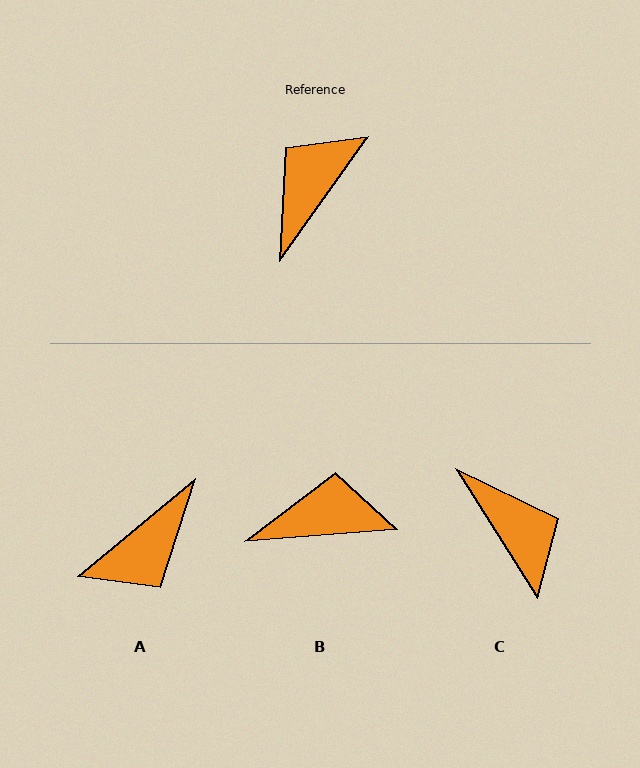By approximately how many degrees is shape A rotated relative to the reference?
Approximately 165 degrees counter-clockwise.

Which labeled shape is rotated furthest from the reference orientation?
A, about 165 degrees away.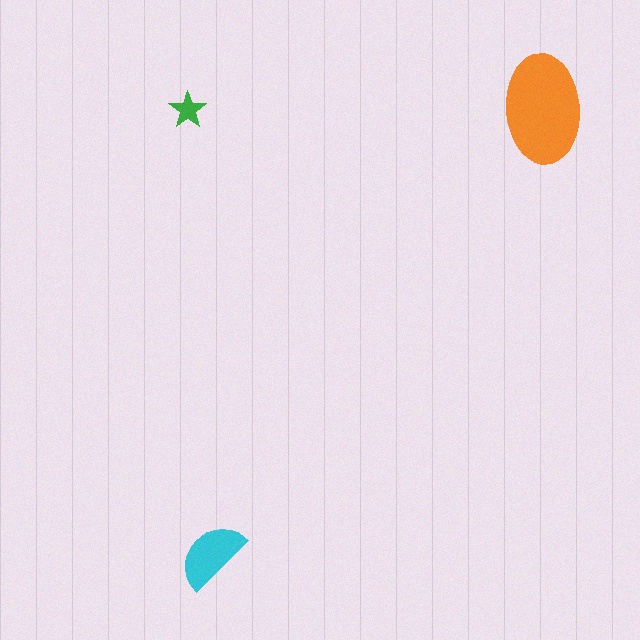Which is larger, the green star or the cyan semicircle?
The cyan semicircle.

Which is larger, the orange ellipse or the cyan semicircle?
The orange ellipse.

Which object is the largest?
The orange ellipse.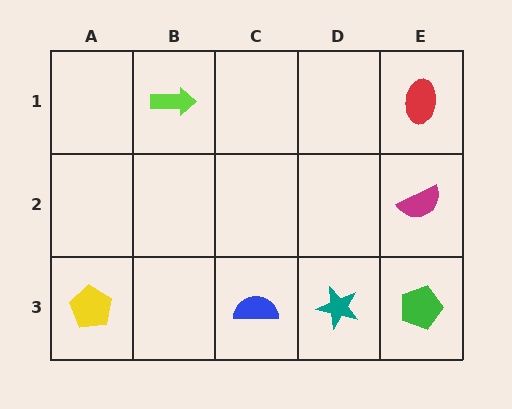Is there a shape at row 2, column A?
No, that cell is empty.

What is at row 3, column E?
A green pentagon.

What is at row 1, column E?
A red ellipse.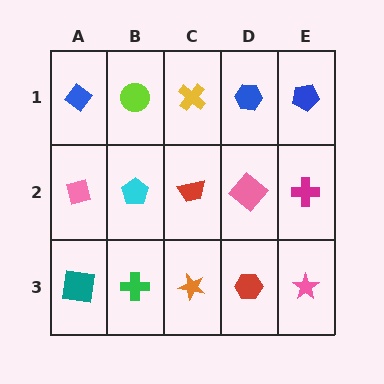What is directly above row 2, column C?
A yellow cross.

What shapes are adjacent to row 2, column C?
A yellow cross (row 1, column C), an orange star (row 3, column C), a cyan pentagon (row 2, column B), a pink diamond (row 2, column D).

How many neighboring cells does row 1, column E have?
2.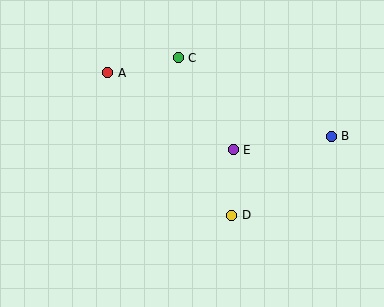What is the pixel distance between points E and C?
The distance between E and C is 107 pixels.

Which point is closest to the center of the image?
Point E at (233, 150) is closest to the center.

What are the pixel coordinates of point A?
Point A is at (108, 73).